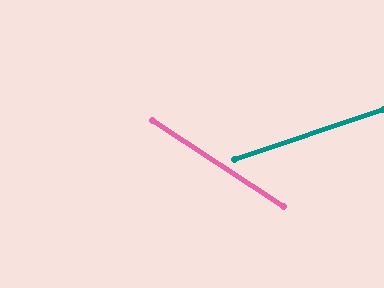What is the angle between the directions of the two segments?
Approximately 52 degrees.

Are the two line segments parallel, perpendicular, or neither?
Neither parallel nor perpendicular — they differ by about 52°.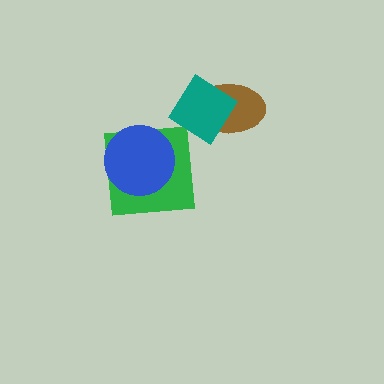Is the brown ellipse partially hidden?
Yes, it is partially covered by another shape.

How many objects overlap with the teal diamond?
1 object overlaps with the teal diamond.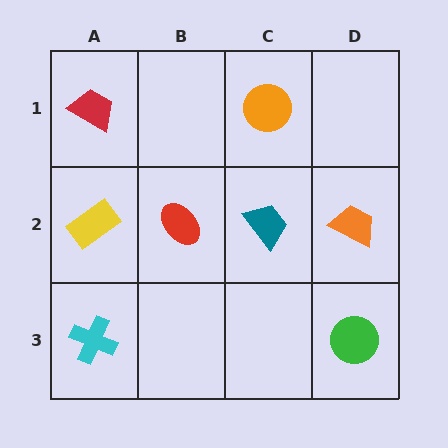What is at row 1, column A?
A red trapezoid.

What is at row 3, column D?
A green circle.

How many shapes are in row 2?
4 shapes.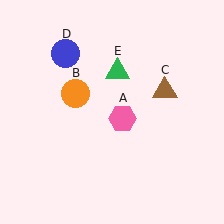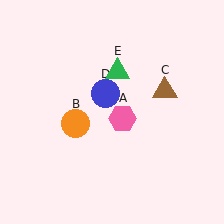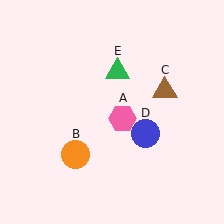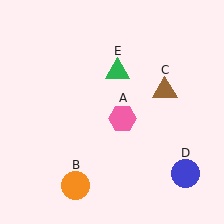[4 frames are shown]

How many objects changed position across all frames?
2 objects changed position: orange circle (object B), blue circle (object D).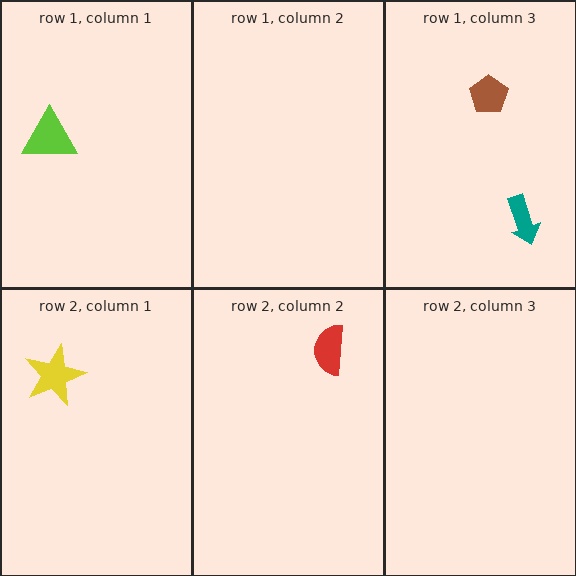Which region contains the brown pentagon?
The row 1, column 3 region.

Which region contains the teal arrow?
The row 1, column 3 region.